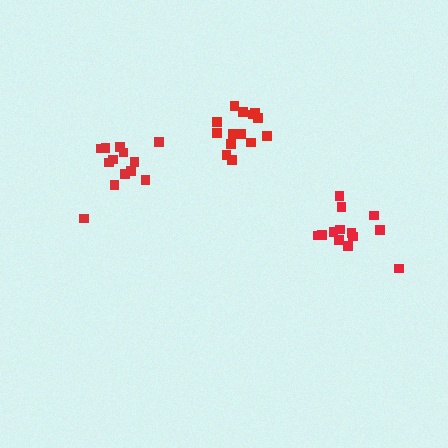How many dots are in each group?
Group 1: 13 dots, Group 2: 14 dots, Group 3: 13 dots (40 total).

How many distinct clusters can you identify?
There are 3 distinct clusters.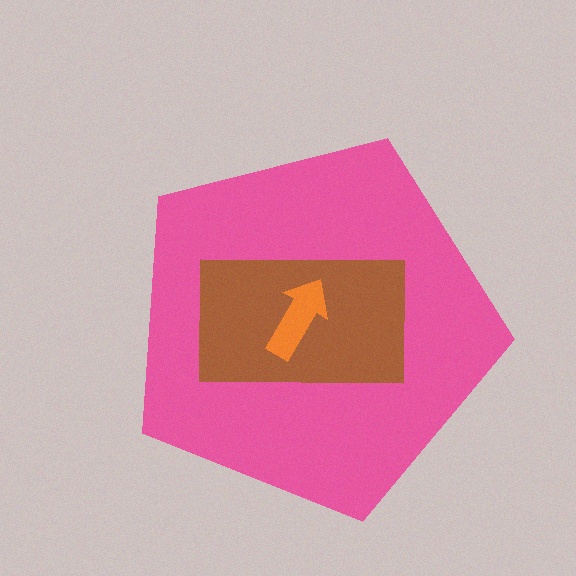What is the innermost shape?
The orange arrow.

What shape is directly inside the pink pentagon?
The brown rectangle.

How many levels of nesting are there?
3.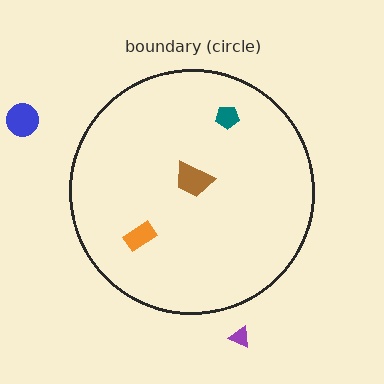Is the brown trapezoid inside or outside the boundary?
Inside.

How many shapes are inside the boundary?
3 inside, 2 outside.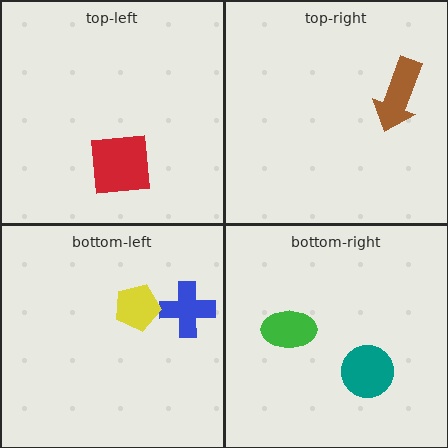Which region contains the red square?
The top-left region.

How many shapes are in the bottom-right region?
2.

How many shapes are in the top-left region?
1.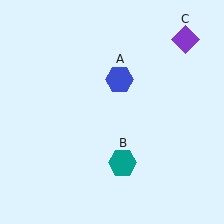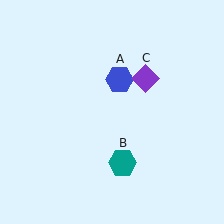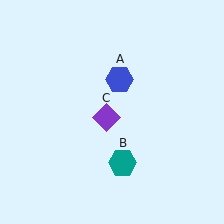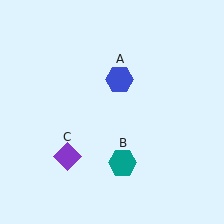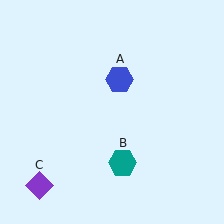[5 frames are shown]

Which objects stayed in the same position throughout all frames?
Blue hexagon (object A) and teal hexagon (object B) remained stationary.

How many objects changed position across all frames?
1 object changed position: purple diamond (object C).